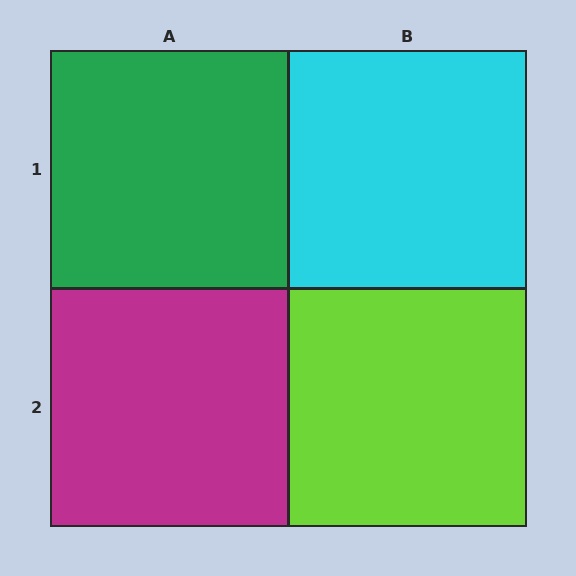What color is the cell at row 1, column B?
Cyan.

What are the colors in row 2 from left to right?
Magenta, lime.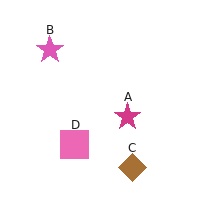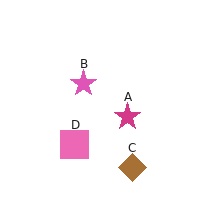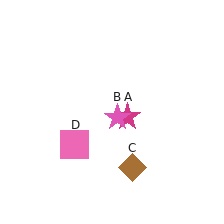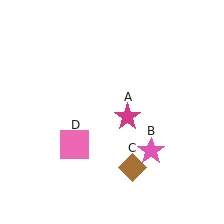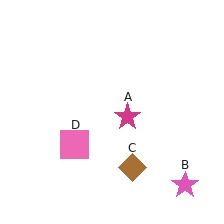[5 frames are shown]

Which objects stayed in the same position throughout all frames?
Magenta star (object A) and brown diamond (object C) and pink square (object D) remained stationary.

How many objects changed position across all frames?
1 object changed position: pink star (object B).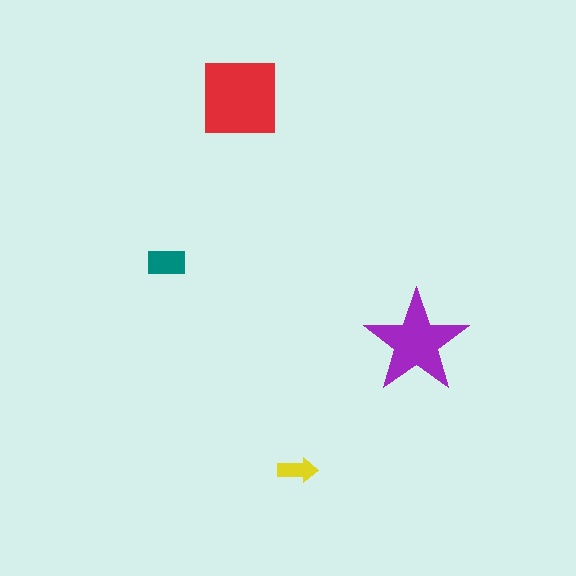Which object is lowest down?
The yellow arrow is bottommost.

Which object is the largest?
The red square.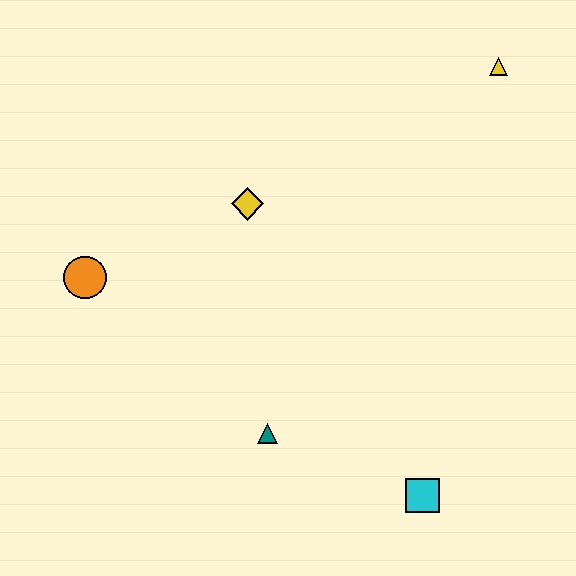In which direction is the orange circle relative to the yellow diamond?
The orange circle is to the left of the yellow diamond.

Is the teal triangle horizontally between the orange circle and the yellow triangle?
Yes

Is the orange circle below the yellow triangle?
Yes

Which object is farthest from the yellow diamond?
The cyan square is farthest from the yellow diamond.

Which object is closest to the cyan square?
The teal triangle is closest to the cyan square.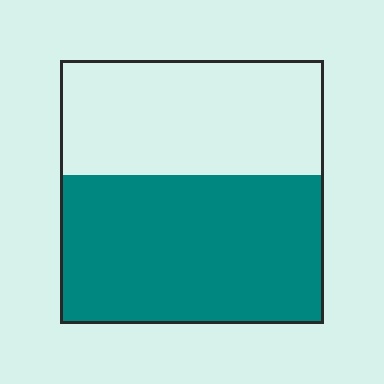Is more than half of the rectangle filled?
Yes.